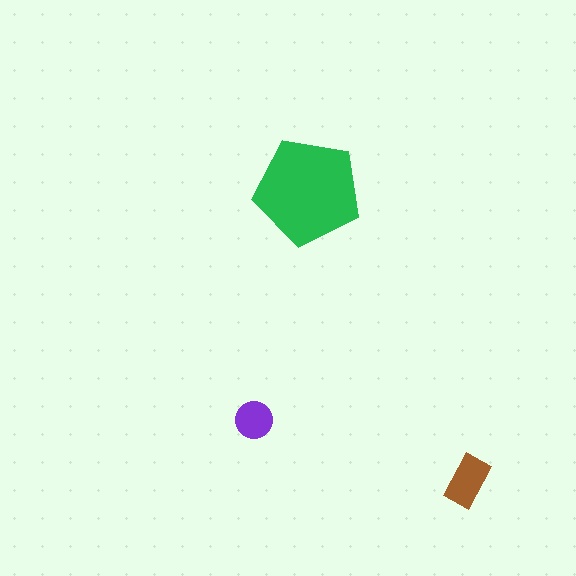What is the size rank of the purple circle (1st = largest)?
3rd.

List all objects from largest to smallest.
The green pentagon, the brown rectangle, the purple circle.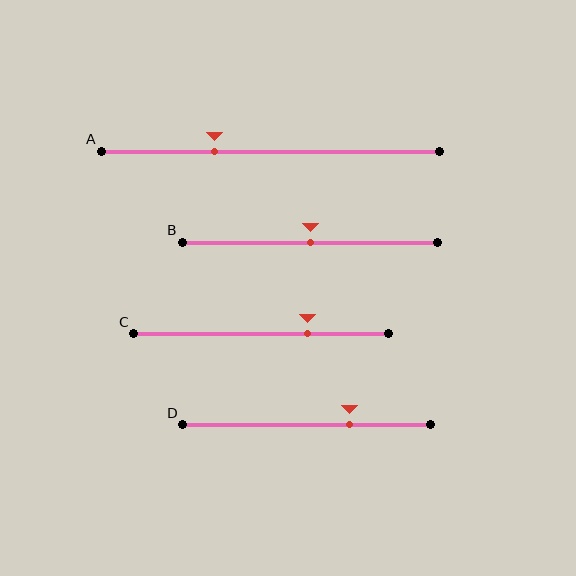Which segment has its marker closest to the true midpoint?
Segment B has its marker closest to the true midpoint.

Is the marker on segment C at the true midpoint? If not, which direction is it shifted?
No, the marker on segment C is shifted to the right by about 18% of the segment length.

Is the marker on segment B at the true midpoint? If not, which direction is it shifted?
Yes, the marker on segment B is at the true midpoint.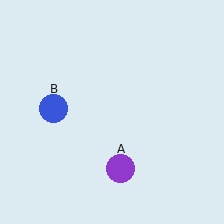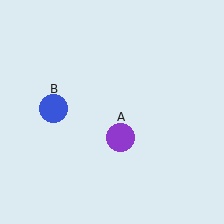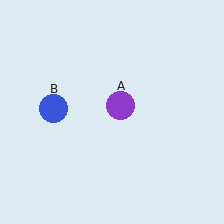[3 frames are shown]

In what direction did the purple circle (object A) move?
The purple circle (object A) moved up.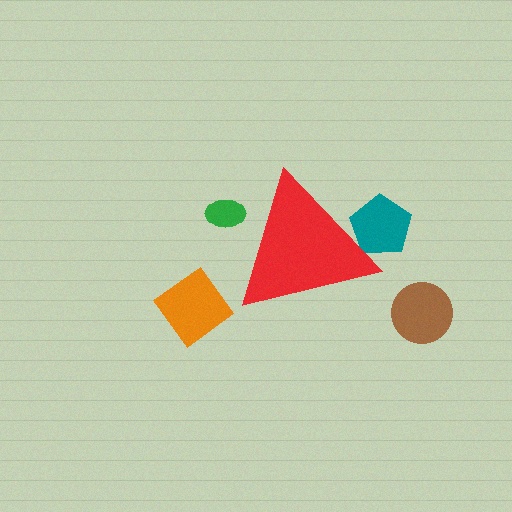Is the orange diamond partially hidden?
No, the orange diamond is fully visible.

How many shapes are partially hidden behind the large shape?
2 shapes are partially hidden.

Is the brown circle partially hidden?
No, the brown circle is fully visible.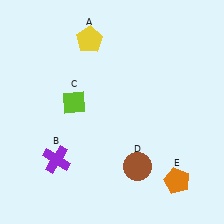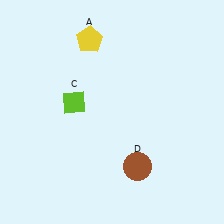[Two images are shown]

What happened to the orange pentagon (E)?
The orange pentagon (E) was removed in Image 2. It was in the bottom-right area of Image 1.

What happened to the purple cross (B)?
The purple cross (B) was removed in Image 2. It was in the bottom-left area of Image 1.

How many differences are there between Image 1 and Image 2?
There are 2 differences between the two images.